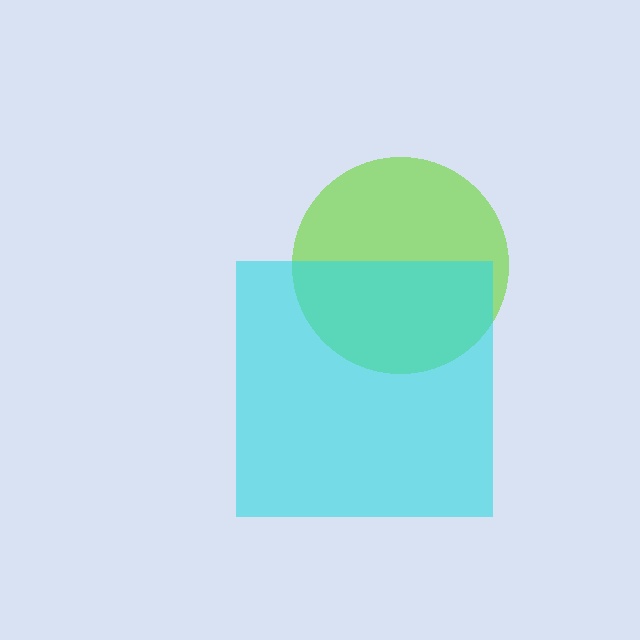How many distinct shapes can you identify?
There are 2 distinct shapes: a lime circle, a cyan square.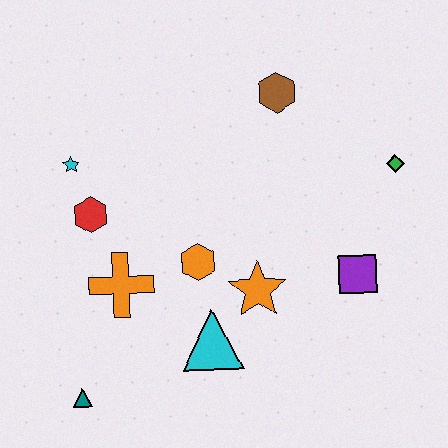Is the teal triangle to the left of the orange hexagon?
Yes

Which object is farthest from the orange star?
The cyan star is farthest from the orange star.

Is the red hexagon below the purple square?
No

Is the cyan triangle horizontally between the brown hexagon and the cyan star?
Yes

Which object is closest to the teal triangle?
The orange cross is closest to the teal triangle.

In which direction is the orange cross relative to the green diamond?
The orange cross is to the left of the green diamond.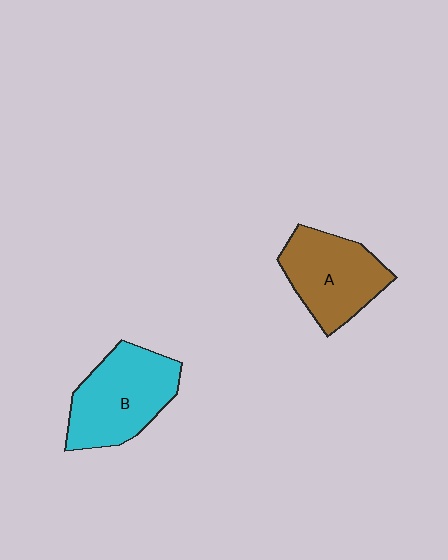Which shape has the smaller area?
Shape A (brown).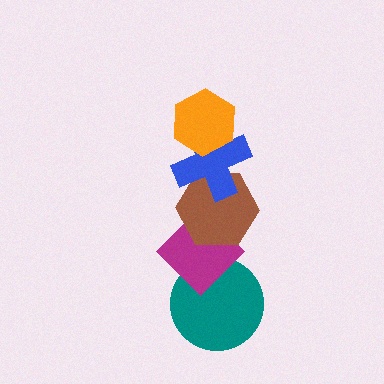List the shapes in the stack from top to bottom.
From top to bottom: the orange hexagon, the blue cross, the brown hexagon, the magenta diamond, the teal circle.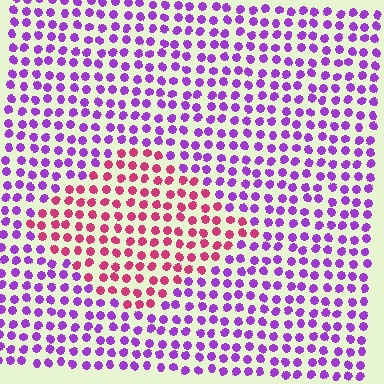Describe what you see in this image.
The image is filled with small purple elements in a uniform arrangement. A diamond-shaped region is visible where the elements are tinted to a slightly different hue, forming a subtle color boundary.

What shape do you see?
I see a diamond.